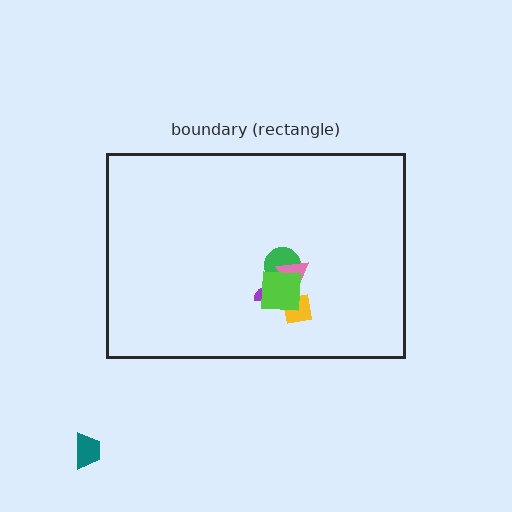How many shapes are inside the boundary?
5 inside, 1 outside.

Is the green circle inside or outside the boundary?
Inside.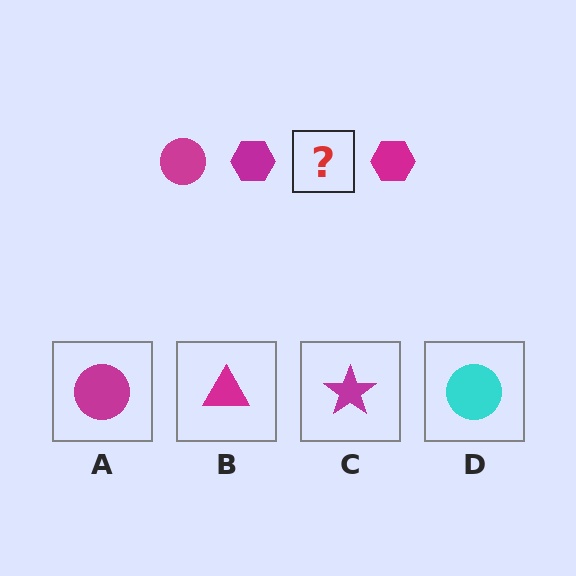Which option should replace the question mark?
Option A.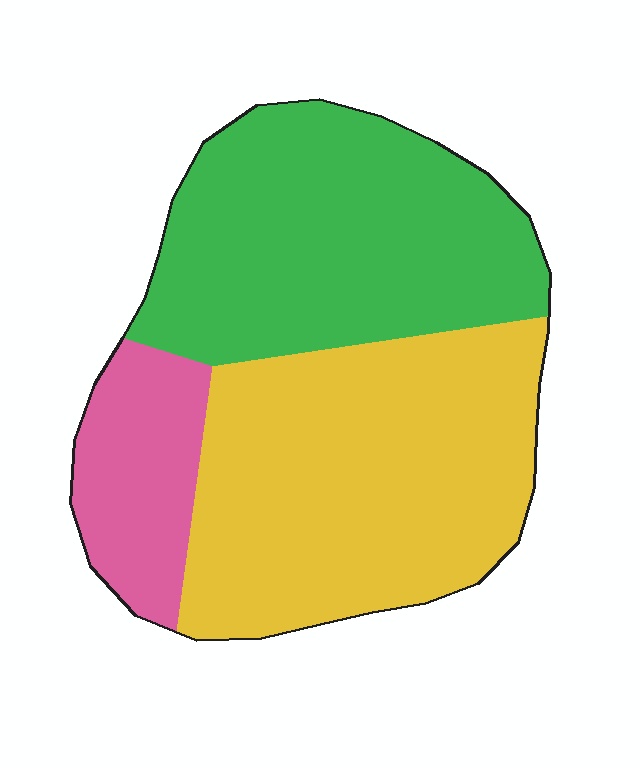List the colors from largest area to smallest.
From largest to smallest: yellow, green, pink.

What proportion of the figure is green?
Green takes up between a third and a half of the figure.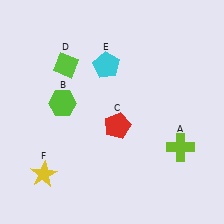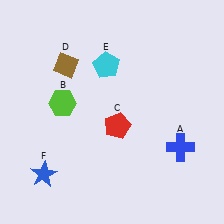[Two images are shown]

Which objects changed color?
A changed from lime to blue. D changed from lime to brown. F changed from yellow to blue.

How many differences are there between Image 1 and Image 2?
There are 3 differences between the two images.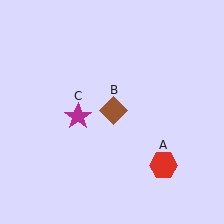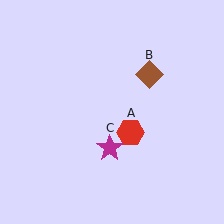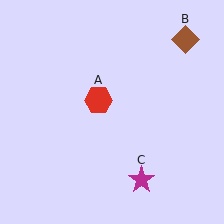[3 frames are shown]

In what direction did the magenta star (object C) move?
The magenta star (object C) moved down and to the right.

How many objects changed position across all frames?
3 objects changed position: red hexagon (object A), brown diamond (object B), magenta star (object C).